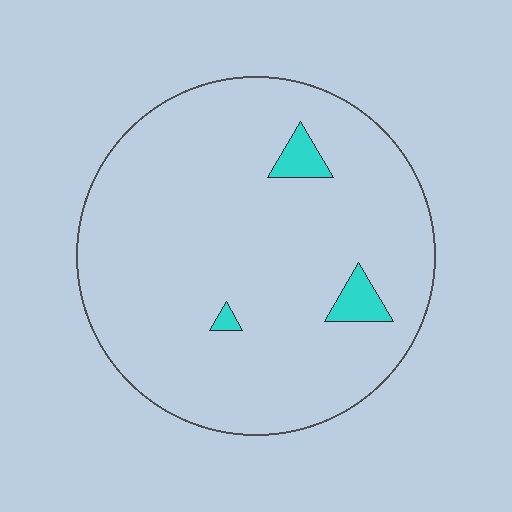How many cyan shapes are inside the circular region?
3.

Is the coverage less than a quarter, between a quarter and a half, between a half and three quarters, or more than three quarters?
Less than a quarter.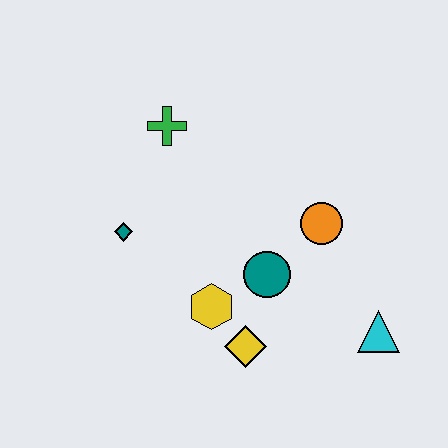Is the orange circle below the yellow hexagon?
No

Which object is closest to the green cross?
The teal diamond is closest to the green cross.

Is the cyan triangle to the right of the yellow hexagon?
Yes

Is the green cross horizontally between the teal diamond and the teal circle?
Yes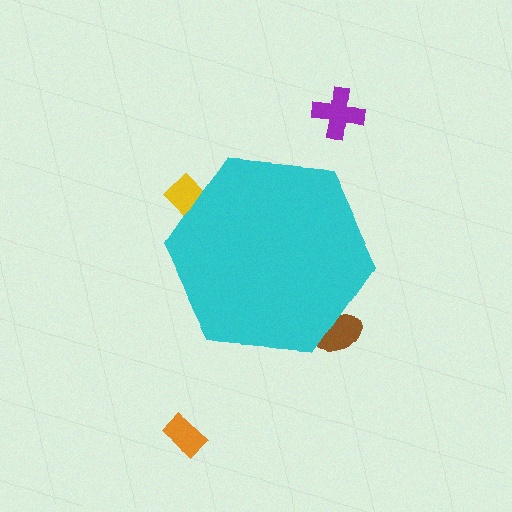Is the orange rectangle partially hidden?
No, the orange rectangle is fully visible.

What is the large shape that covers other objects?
A cyan hexagon.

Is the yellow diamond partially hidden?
Yes, the yellow diamond is partially hidden behind the cyan hexagon.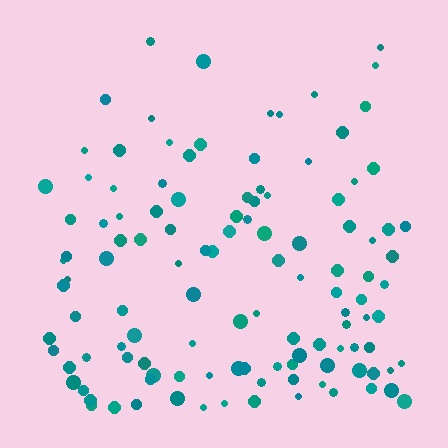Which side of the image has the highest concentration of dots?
The bottom.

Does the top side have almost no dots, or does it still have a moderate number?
Still a moderate number, just noticeably fewer than the bottom.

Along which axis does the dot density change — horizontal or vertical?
Vertical.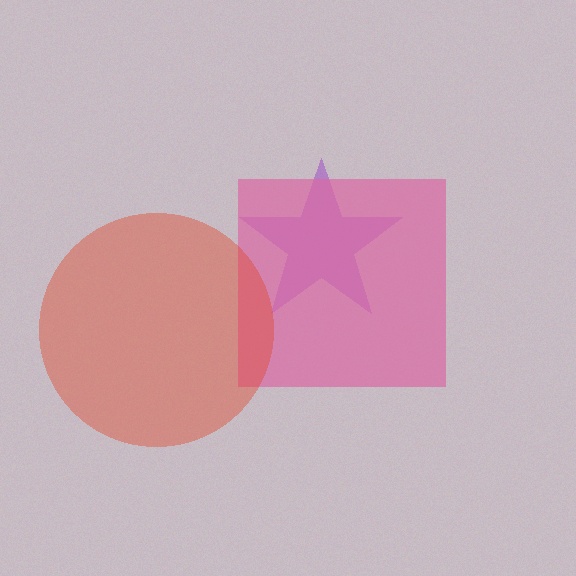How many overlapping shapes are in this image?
There are 3 overlapping shapes in the image.